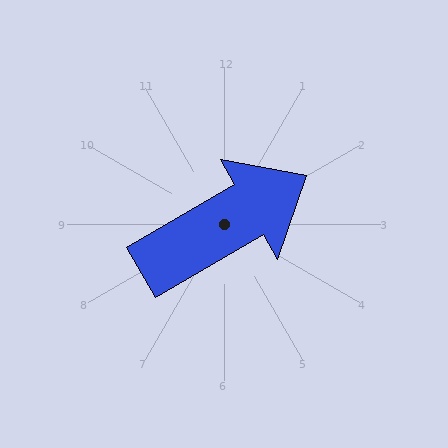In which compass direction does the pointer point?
Northeast.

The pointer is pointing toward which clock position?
Roughly 2 o'clock.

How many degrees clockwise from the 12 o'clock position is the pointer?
Approximately 60 degrees.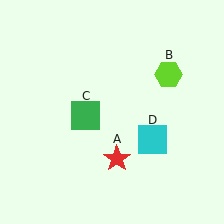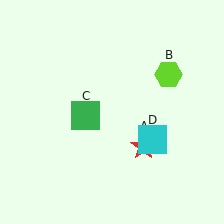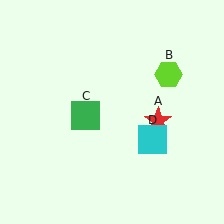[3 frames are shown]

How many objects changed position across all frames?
1 object changed position: red star (object A).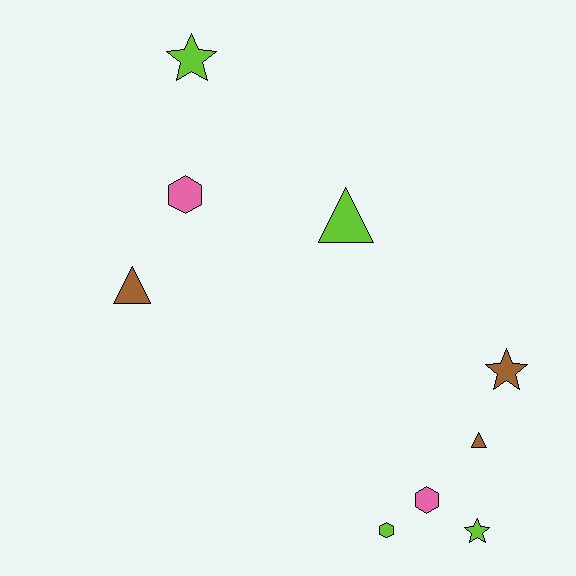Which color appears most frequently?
Lime, with 4 objects.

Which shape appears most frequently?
Triangle, with 3 objects.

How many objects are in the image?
There are 9 objects.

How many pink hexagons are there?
There are 2 pink hexagons.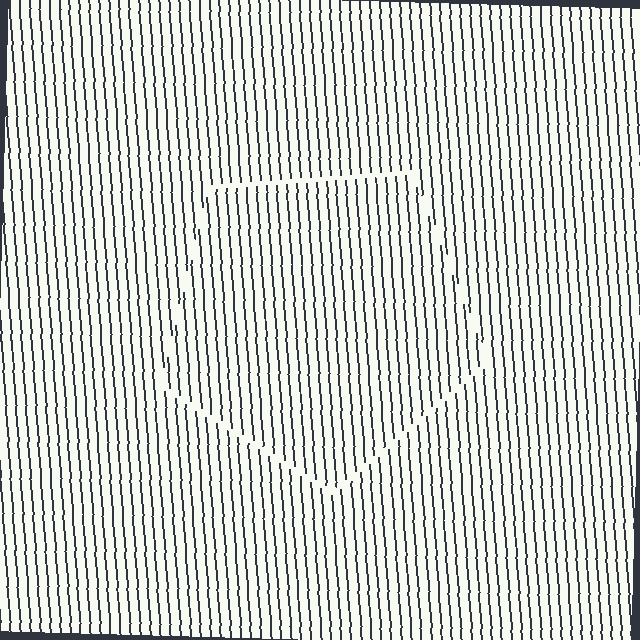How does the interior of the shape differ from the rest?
The interior of the shape contains the same grating, shifted by half a period — the contour is defined by the phase discontinuity where line-ends from the inner and outer gratings abut.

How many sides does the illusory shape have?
5 sides — the line-ends trace a pentagon.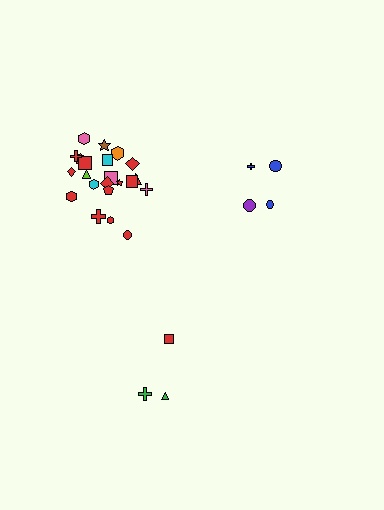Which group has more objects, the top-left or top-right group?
The top-left group.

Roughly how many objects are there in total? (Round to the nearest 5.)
Roughly 30 objects in total.